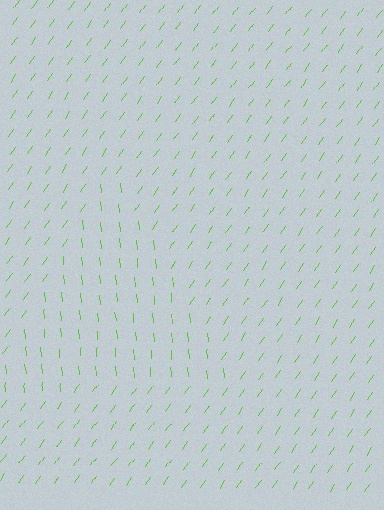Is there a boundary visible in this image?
Yes, there is a texture boundary formed by a change in line orientation.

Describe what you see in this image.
The image is filled with small lime line segments. A triangle region in the image has lines oriented differently from the surrounding lines, creating a visible texture boundary.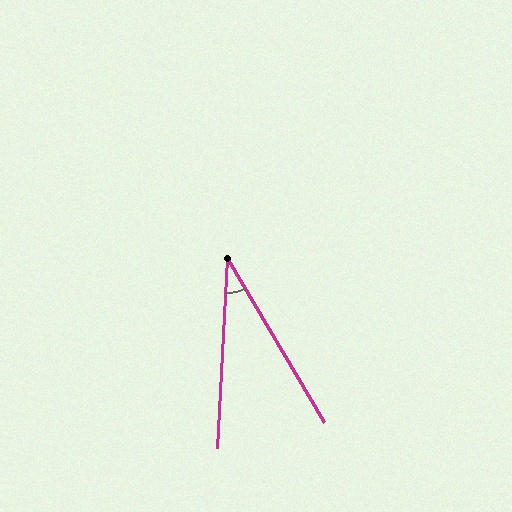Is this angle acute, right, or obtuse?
It is acute.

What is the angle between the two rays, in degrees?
Approximately 33 degrees.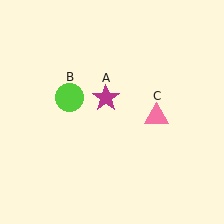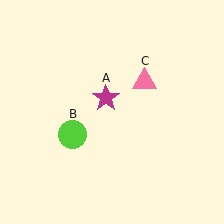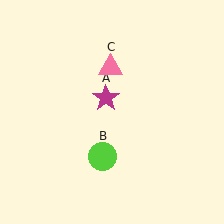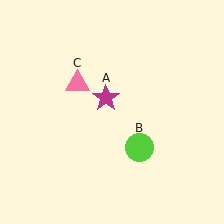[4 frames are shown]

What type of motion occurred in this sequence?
The lime circle (object B), pink triangle (object C) rotated counterclockwise around the center of the scene.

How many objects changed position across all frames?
2 objects changed position: lime circle (object B), pink triangle (object C).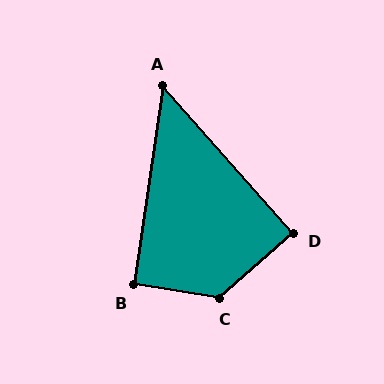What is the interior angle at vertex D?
Approximately 89 degrees (approximately right).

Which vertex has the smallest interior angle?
A, at approximately 50 degrees.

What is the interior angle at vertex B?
Approximately 91 degrees (approximately right).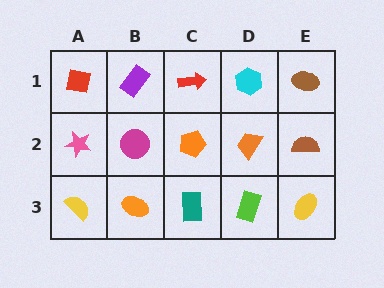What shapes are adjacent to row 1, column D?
An orange trapezoid (row 2, column D), a red arrow (row 1, column C), a brown ellipse (row 1, column E).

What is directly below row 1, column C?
An orange pentagon.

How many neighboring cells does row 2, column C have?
4.